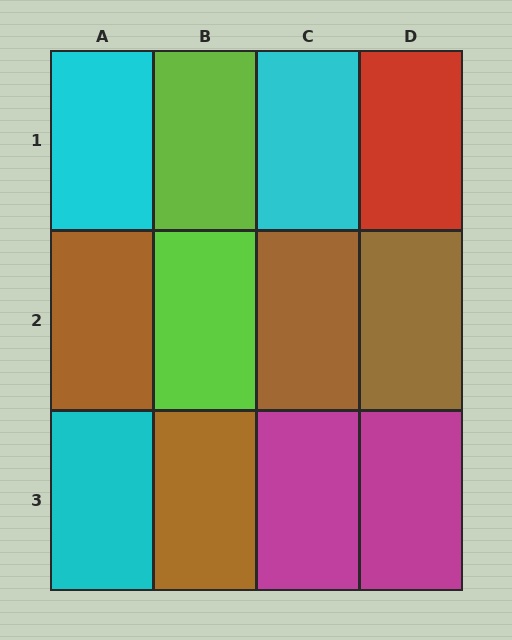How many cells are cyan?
3 cells are cyan.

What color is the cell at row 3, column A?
Cyan.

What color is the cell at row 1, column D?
Red.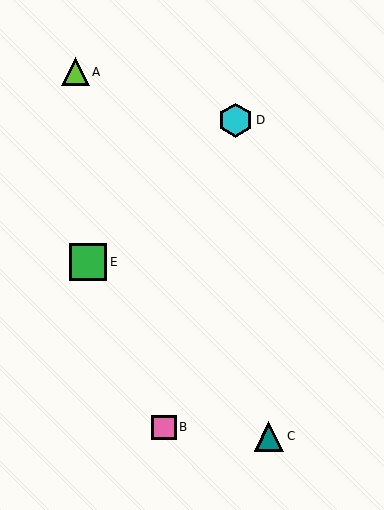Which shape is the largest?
The green square (labeled E) is the largest.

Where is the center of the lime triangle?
The center of the lime triangle is at (75, 72).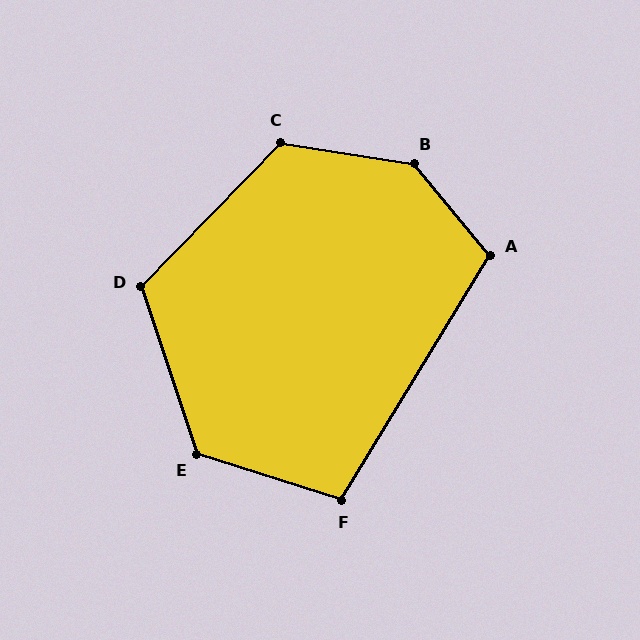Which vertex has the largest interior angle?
B, at approximately 139 degrees.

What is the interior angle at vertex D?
Approximately 117 degrees (obtuse).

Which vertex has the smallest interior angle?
F, at approximately 103 degrees.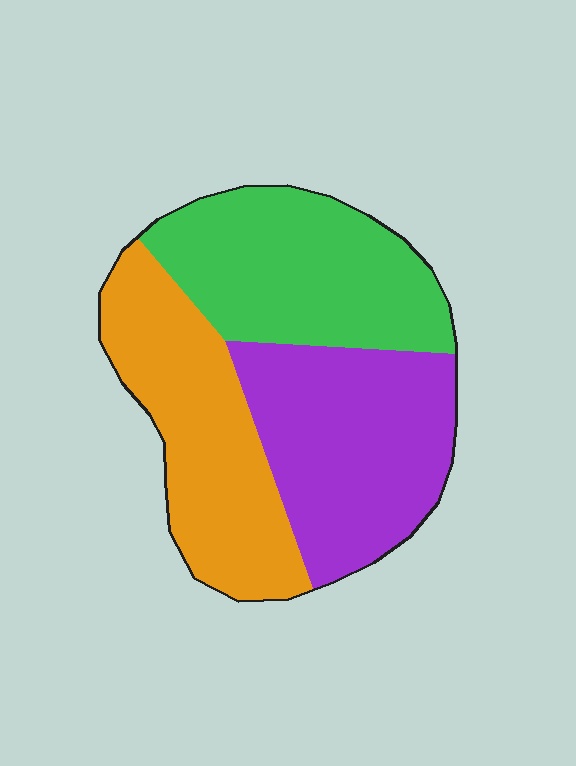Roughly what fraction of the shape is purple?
Purple takes up about one third (1/3) of the shape.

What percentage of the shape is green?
Green covers 33% of the shape.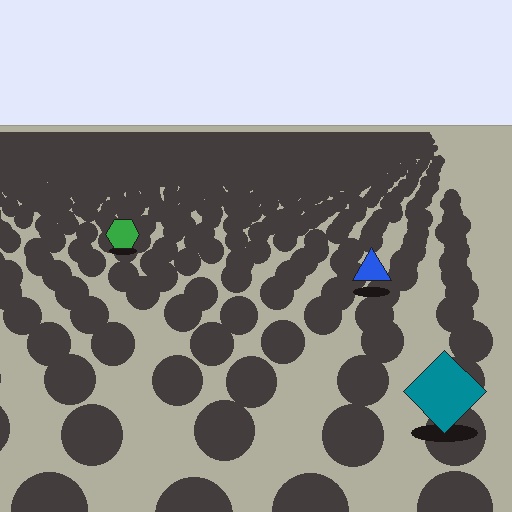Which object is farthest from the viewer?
The green hexagon is farthest from the viewer. It appears smaller and the ground texture around it is denser.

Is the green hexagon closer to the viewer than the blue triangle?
No. The blue triangle is closer — you can tell from the texture gradient: the ground texture is coarser near it.